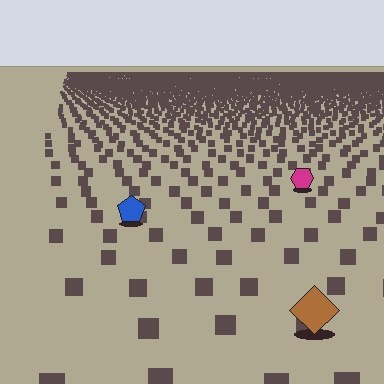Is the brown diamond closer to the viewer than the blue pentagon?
Yes. The brown diamond is closer — you can tell from the texture gradient: the ground texture is coarser near it.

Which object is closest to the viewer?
The brown diamond is closest. The texture marks near it are larger and more spread out.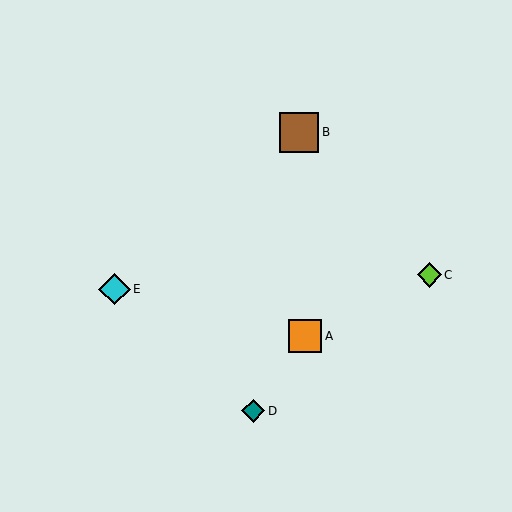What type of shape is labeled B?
Shape B is a brown square.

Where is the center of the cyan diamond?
The center of the cyan diamond is at (114, 289).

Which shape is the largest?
The brown square (labeled B) is the largest.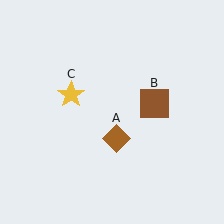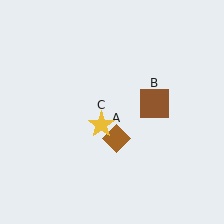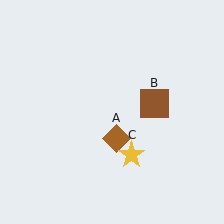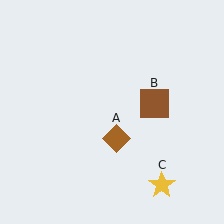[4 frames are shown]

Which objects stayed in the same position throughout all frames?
Brown diamond (object A) and brown square (object B) remained stationary.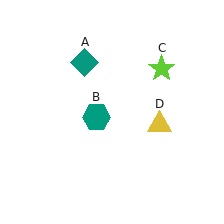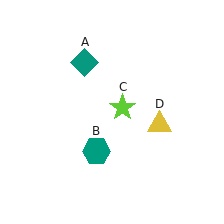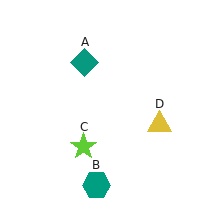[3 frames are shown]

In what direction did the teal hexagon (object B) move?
The teal hexagon (object B) moved down.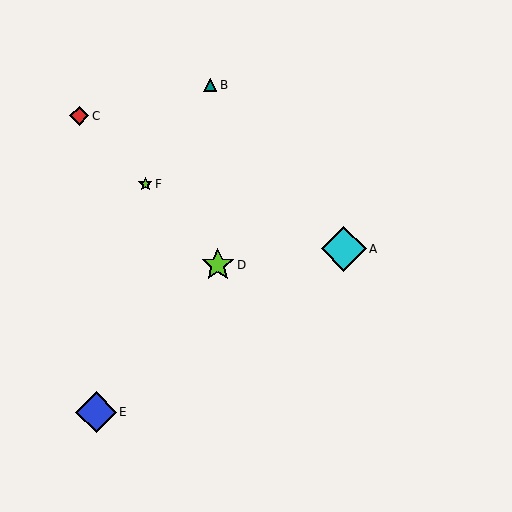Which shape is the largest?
The cyan diamond (labeled A) is the largest.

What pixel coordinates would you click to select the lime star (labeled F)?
Click at (145, 184) to select the lime star F.